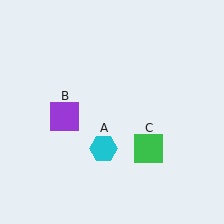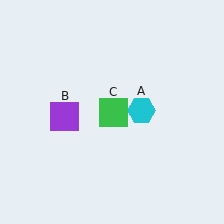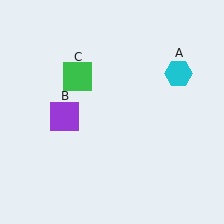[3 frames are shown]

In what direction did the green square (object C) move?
The green square (object C) moved up and to the left.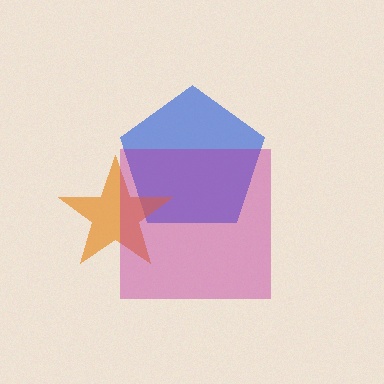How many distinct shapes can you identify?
There are 3 distinct shapes: a blue pentagon, an orange star, a magenta square.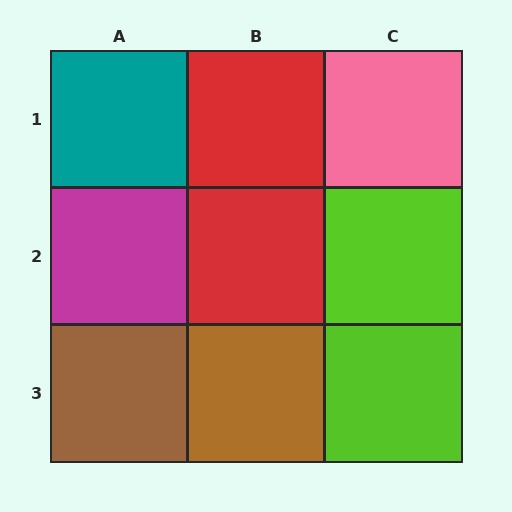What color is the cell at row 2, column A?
Magenta.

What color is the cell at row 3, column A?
Brown.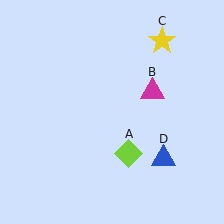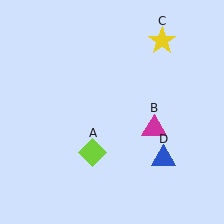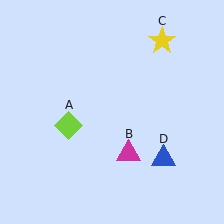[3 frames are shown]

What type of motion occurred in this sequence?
The lime diamond (object A), magenta triangle (object B) rotated clockwise around the center of the scene.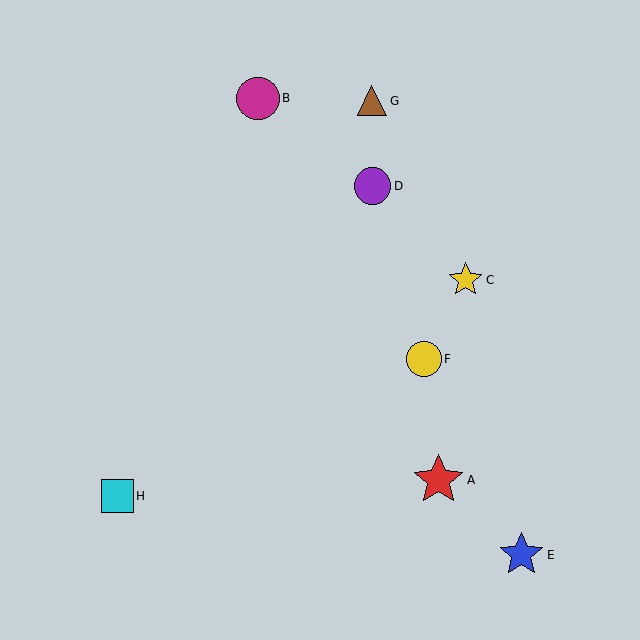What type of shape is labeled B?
Shape B is a magenta circle.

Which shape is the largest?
The red star (labeled A) is the largest.